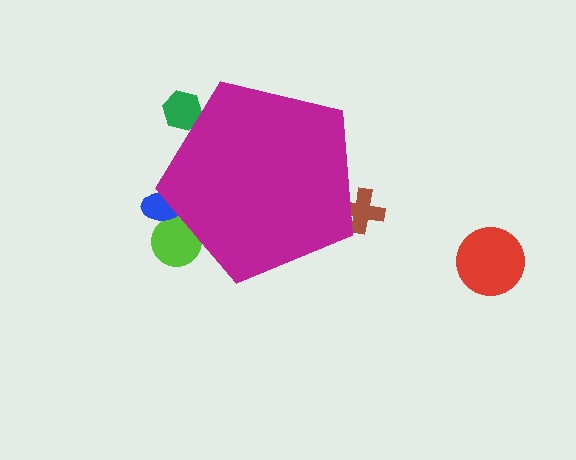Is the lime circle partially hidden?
Yes, the lime circle is partially hidden behind the magenta pentagon.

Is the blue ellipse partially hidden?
Yes, the blue ellipse is partially hidden behind the magenta pentagon.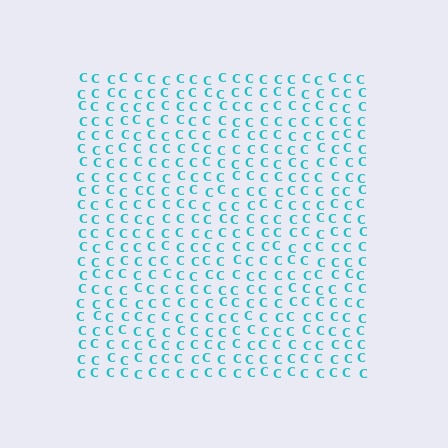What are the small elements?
The small elements are letter C's.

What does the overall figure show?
The overall figure shows a square.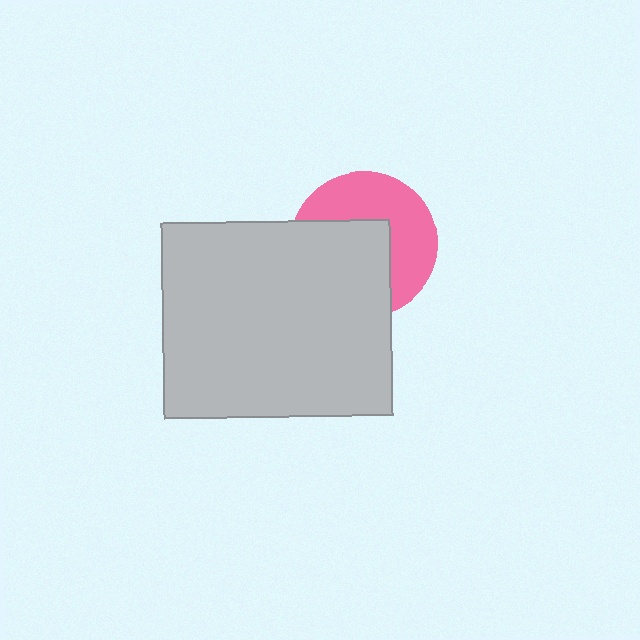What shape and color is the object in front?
The object in front is a light gray rectangle.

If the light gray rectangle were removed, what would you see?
You would see the complete pink circle.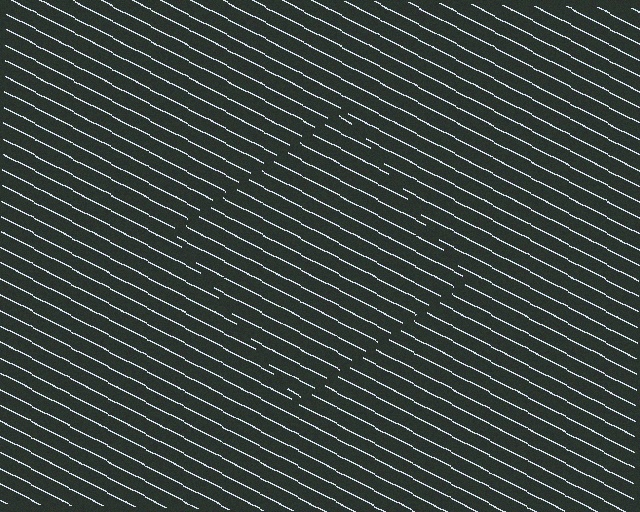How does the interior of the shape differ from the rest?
The interior of the shape contains the same grating, shifted by half a period — the contour is defined by the phase discontinuity where line-ends from the inner and outer gratings abut.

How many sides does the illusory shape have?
4 sides — the line-ends trace a square.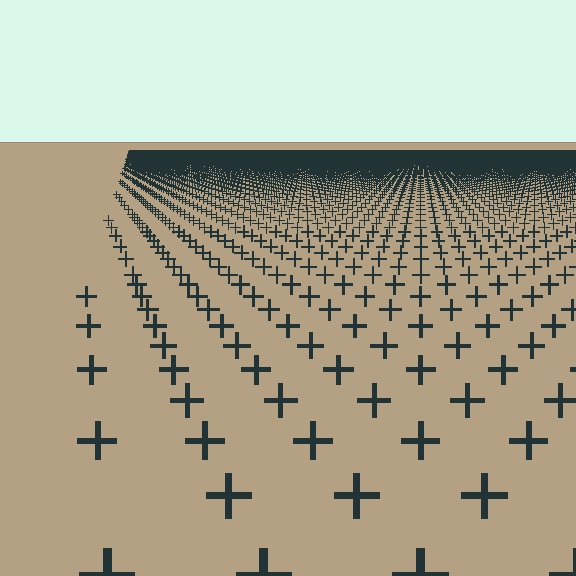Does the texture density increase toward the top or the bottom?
Density increases toward the top.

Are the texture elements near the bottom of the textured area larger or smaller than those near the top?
Larger. Near the bottom, elements are closer to the viewer and appear at a bigger on-screen size.